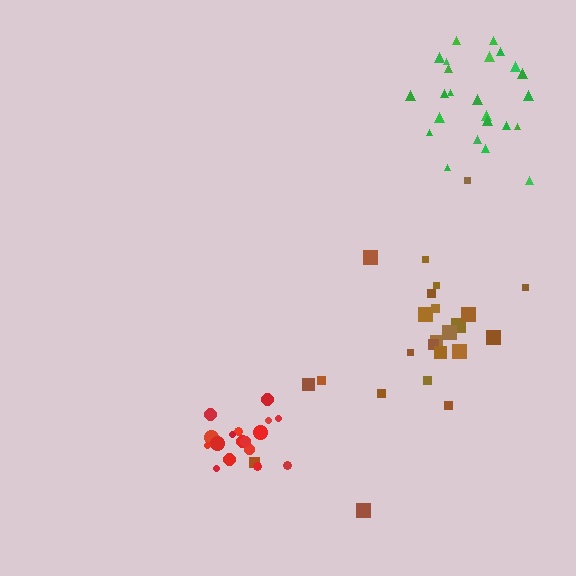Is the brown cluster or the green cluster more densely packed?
Green.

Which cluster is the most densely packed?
Red.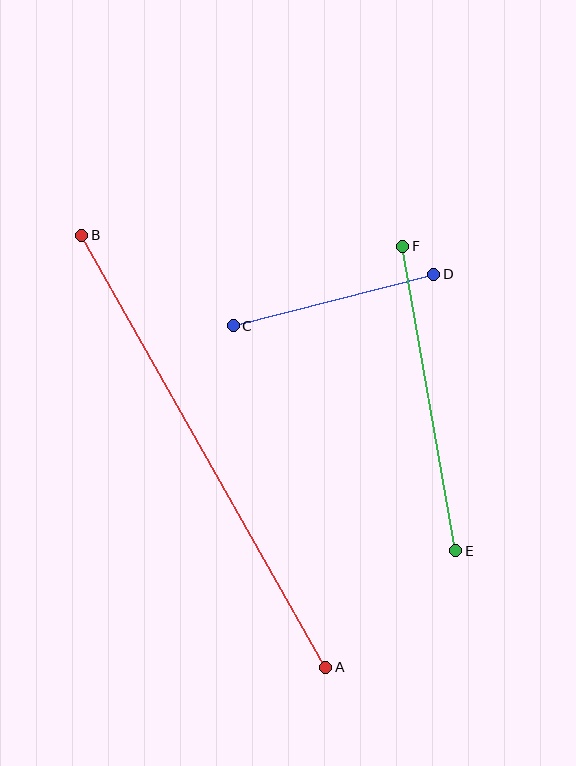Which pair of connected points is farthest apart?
Points A and B are farthest apart.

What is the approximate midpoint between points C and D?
The midpoint is at approximately (334, 300) pixels.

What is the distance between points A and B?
The distance is approximately 496 pixels.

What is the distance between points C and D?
The distance is approximately 207 pixels.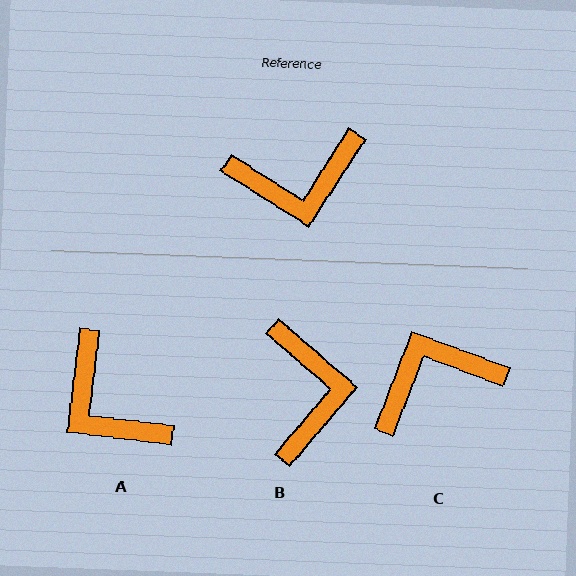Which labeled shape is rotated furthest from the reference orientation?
C, about 168 degrees away.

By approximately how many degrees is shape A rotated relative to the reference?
Approximately 64 degrees clockwise.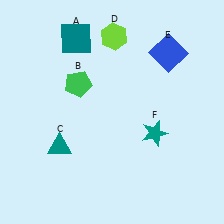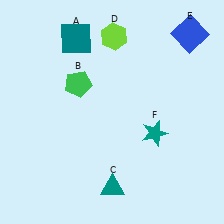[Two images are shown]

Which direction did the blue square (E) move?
The blue square (E) moved right.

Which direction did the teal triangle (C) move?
The teal triangle (C) moved right.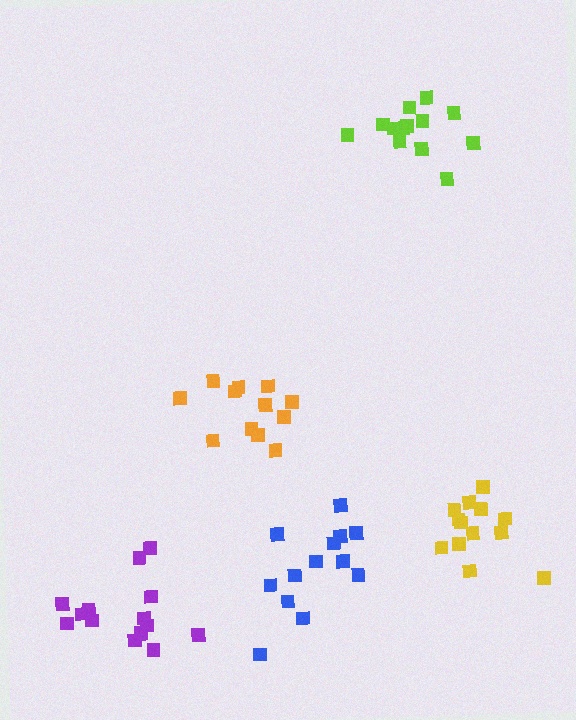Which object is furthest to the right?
The yellow cluster is rightmost.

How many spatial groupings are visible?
There are 5 spatial groupings.